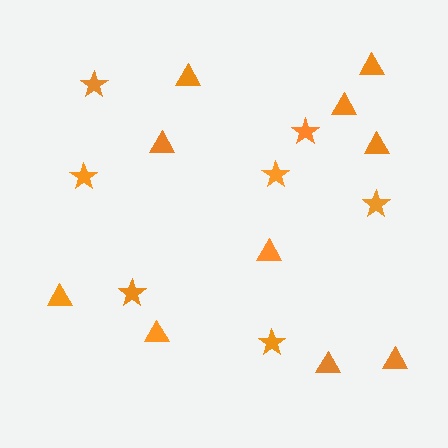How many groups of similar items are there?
There are 2 groups: one group of triangles (10) and one group of stars (7).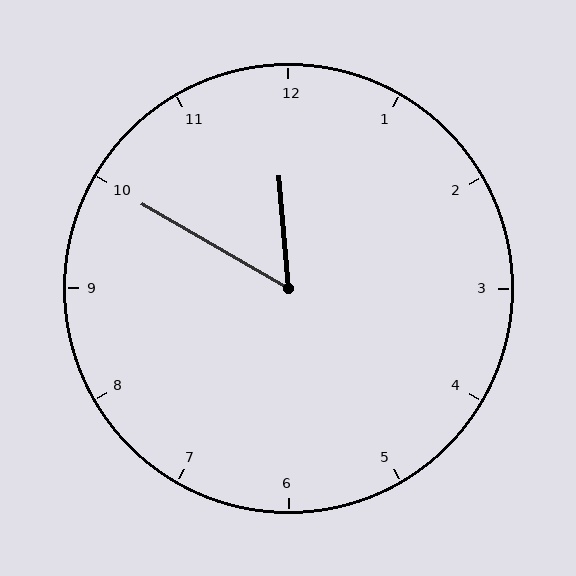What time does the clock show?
11:50.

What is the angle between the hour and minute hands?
Approximately 55 degrees.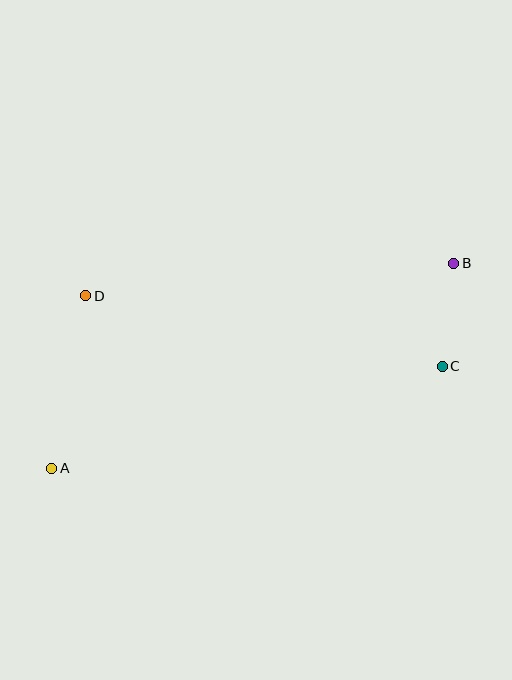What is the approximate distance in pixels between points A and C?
The distance between A and C is approximately 403 pixels.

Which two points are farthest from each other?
Points A and B are farthest from each other.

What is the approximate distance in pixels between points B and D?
The distance between B and D is approximately 369 pixels.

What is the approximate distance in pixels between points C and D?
The distance between C and D is approximately 363 pixels.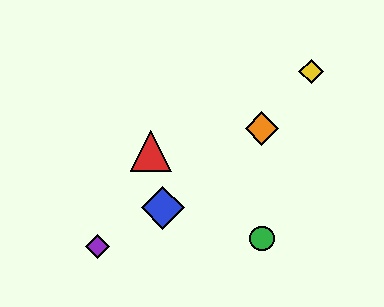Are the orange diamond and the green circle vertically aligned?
Yes, both are at x≈262.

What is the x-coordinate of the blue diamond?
The blue diamond is at x≈163.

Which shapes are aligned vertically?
The green circle, the orange diamond are aligned vertically.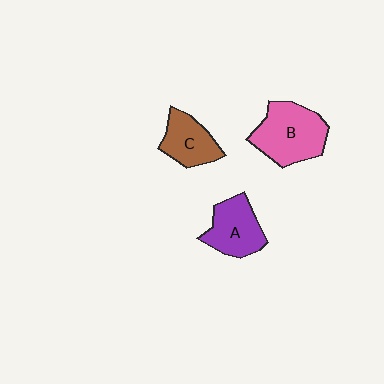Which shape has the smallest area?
Shape C (brown).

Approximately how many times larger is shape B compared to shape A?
Approximately 1.3 times.